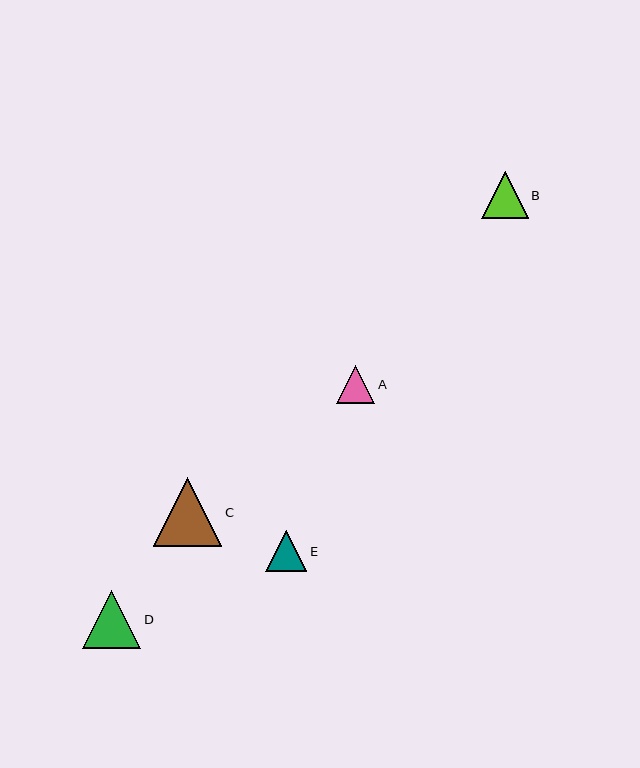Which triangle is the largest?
Triangle C is the largest with a size of approximately 69 pixels.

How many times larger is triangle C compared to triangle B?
Triangle C is approximately 1.5 times the size of triangle B.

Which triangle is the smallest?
Triangle A is the smallest with a size of approximately 38 pixels.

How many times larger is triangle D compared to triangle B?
Triangle D is approximately 1.2 times the size of triangle B.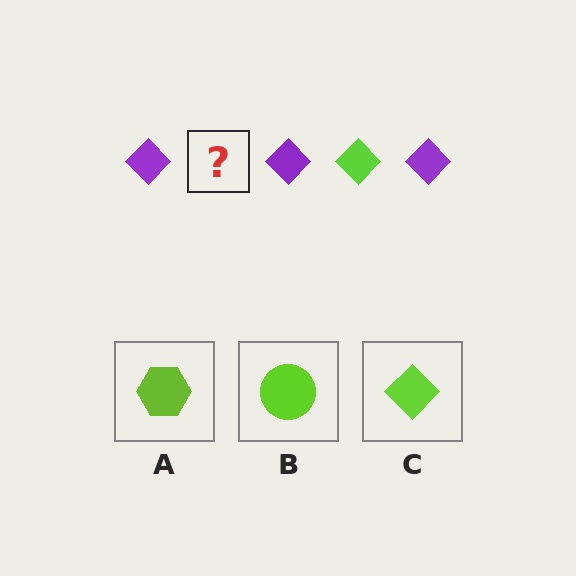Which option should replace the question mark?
Option C.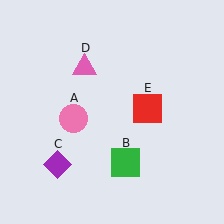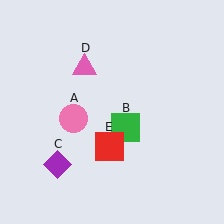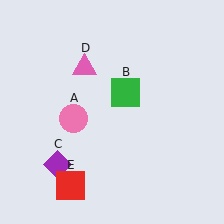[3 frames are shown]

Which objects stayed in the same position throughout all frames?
Pink circle (object A) and purple diamond (object C) and pink triangle (object D) remained stationary.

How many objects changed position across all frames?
2 objects changed position: green square (object B), red square (object E).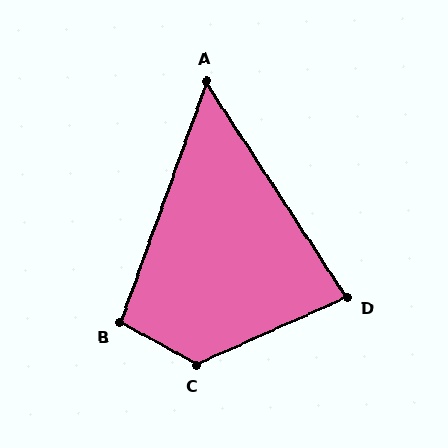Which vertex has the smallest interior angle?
A, at approximately 53 degrees.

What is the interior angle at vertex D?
Approximately 81 degrees (acute).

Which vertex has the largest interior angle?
C, at approximately 127 degrees.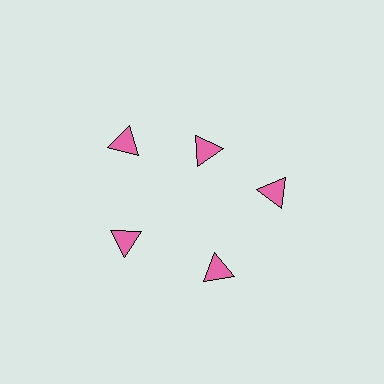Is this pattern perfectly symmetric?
No. The 5 pink triangles are arranged in a ring, but one element near the 1 o'clock position is pulled inward toward the center, breaking the 5-fold rotational symmetry.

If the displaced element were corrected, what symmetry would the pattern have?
It would have 5-fold rotational symmetry — the pattern would map onto itself every 72 degrees.